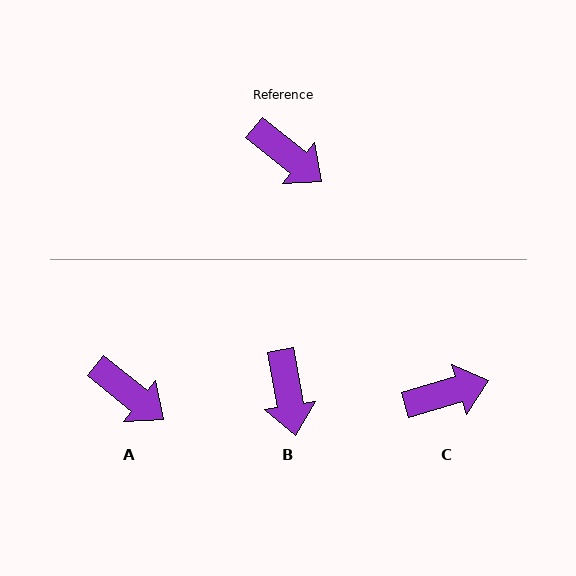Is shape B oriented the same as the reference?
No, it is off by about 42 degrees.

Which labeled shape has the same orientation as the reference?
A.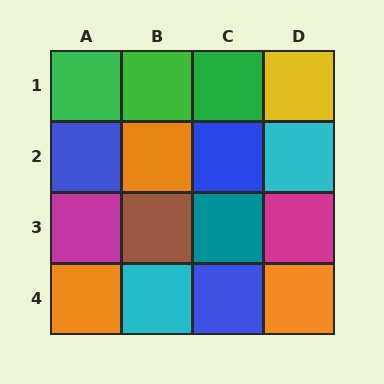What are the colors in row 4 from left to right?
Orange, cyan, blue, orange.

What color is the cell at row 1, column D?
Yellow.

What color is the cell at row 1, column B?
Green.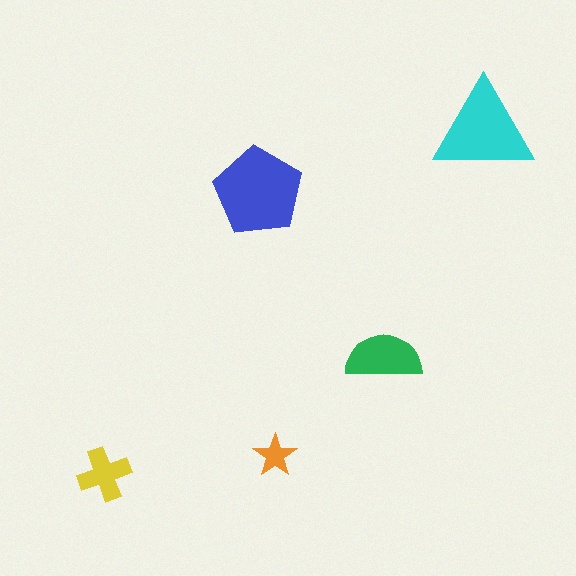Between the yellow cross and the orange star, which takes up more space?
The yellow cross.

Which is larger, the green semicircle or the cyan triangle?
The cyan triangle.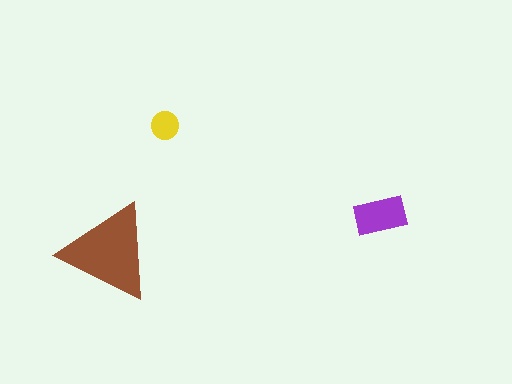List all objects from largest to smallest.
The brown triangle, the purple rectangle, the yellow circle.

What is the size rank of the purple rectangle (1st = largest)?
2nd.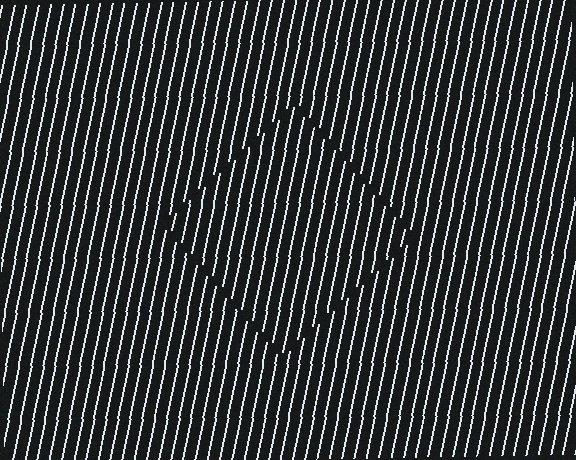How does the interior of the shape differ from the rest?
The interior of the shape contains the same grating, shifted by half a period — the contour is defined by the phase discontinuity where line-ends from the inner and outer gratings abut.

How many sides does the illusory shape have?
4 sides — the line-ends trace a square.